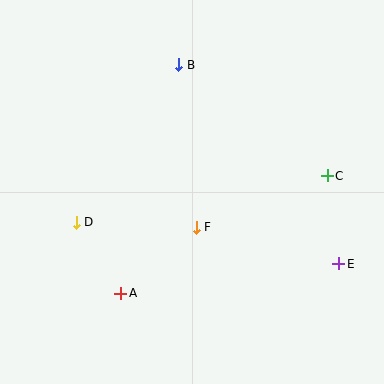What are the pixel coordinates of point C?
Point C is at (327, 176).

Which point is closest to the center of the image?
Point F at (196, 227) is closest to the center.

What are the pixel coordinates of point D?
Point D is at (76, 222).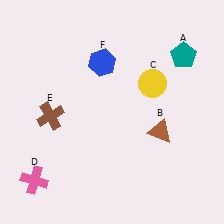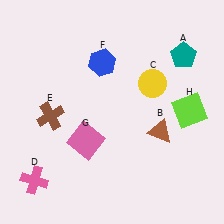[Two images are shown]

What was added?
A pink square (G), a lime square (H) were added in Image 2.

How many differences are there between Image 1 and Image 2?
There are 2 differences between the two images.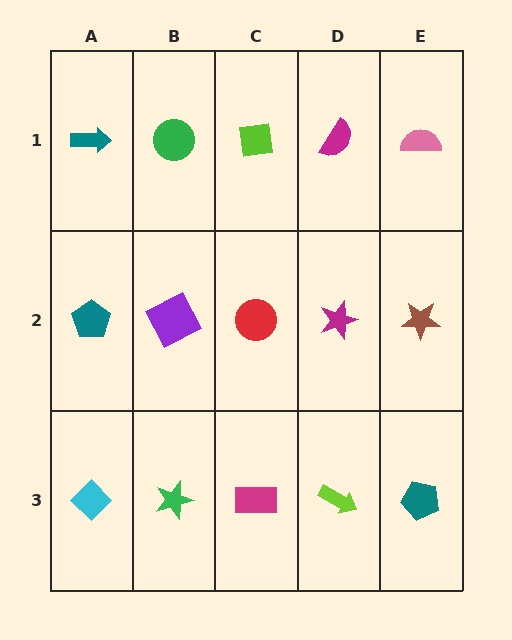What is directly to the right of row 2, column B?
A red circle.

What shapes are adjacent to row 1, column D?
A magenta star (row 2, column D), a lime square (row 1, column C), a pink semicircle (row 1, column E).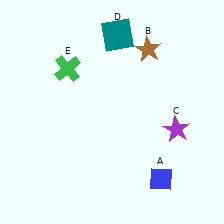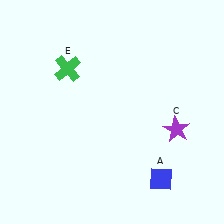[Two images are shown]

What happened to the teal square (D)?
The teal square (D) was removed in Image 2. It was in the top-right area of Image 1.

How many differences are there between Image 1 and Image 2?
There are 2 differences between the two images.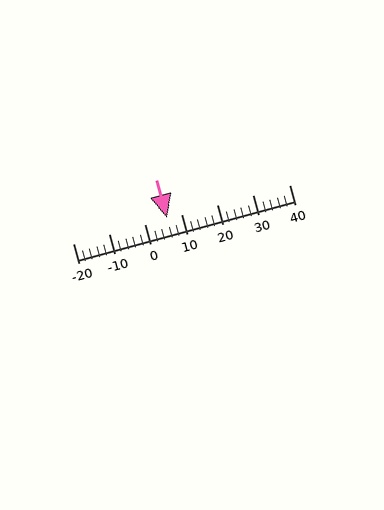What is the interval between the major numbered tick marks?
The major tick marks are spaced 10 units apart.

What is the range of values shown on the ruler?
The ruler shows values from -20 to 40.